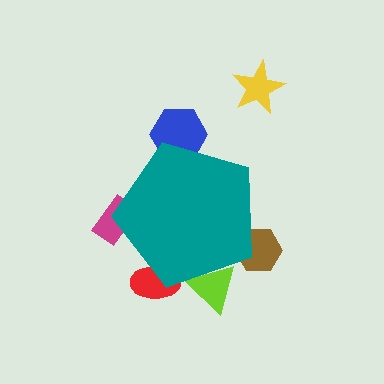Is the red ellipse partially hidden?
Yes, the red ellipse is partially hidden behind the teal pentagon.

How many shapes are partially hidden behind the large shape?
5 shapes are partially hidden.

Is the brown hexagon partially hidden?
Yes, the brown hexagon is partially hidden behind the teal pentagon.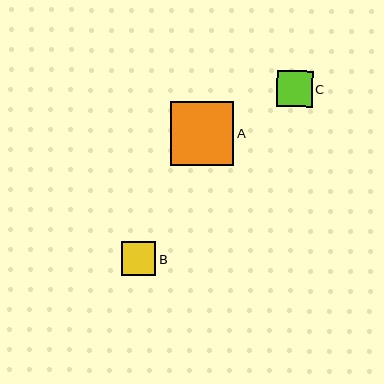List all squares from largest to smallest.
From largest to smallest: A, C, B.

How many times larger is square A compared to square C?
Square A is approximately 1.8 times the size of square C.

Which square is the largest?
Square A is the largest with a size of approximately 64 pixels.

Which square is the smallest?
Square B is the smallest with a size of approximately 35 pixels.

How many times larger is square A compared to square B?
Square A is approximately 1.8 times the size of square B.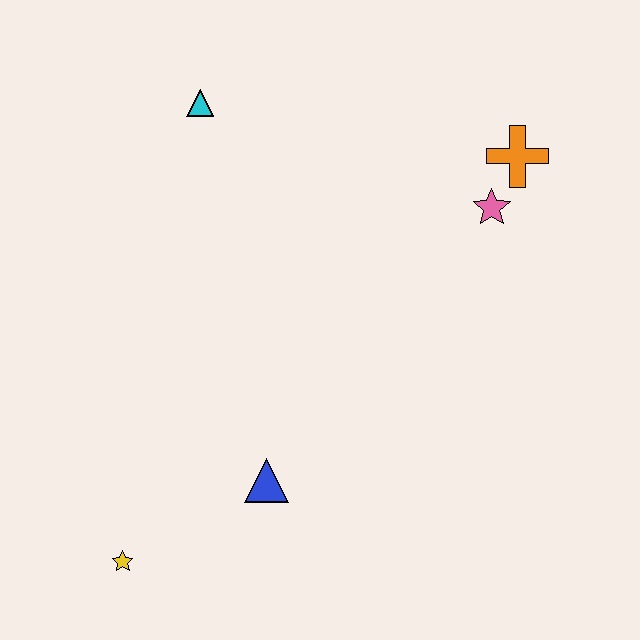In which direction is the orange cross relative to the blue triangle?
The orange cross is above the blue triangle.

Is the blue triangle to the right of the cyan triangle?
Yes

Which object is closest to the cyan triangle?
The pink star is closest to the cyan triangle.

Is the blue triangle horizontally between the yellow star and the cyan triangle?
No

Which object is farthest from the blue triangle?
The orange cross is farthest from the blue triangle.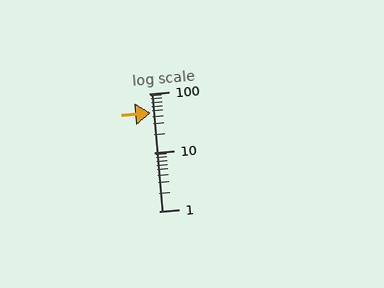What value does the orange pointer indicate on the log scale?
The pointer indicates approximately 46.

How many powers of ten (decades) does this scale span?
The scale spans 2 decades, from 1 to 100.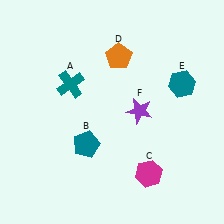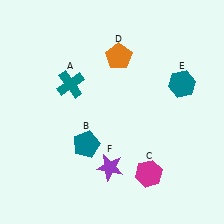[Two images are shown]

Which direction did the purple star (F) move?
The purple star (F) moved down.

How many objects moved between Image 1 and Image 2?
1 object moved between the two images.